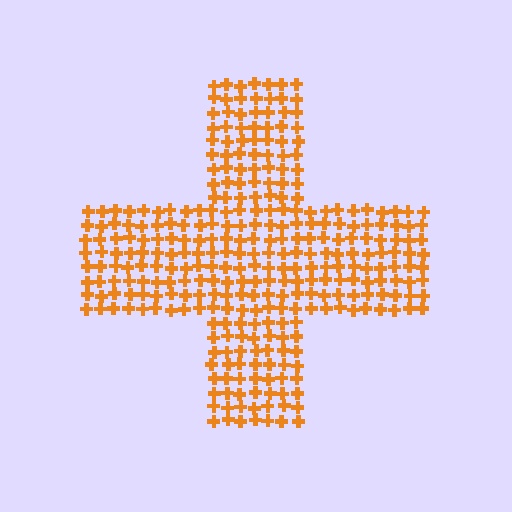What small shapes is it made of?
It is made of small crosses.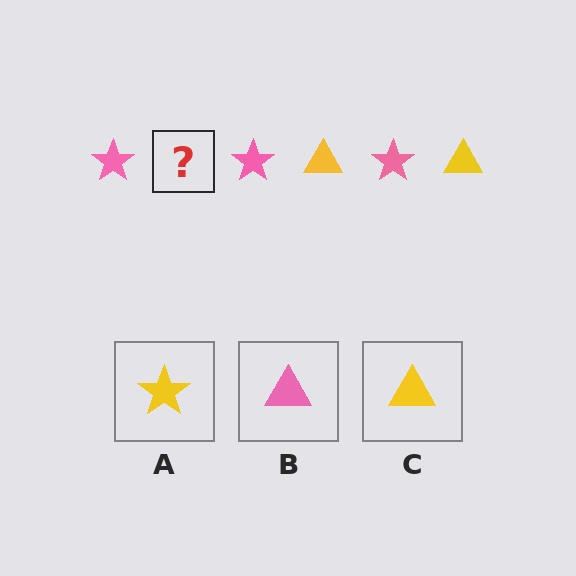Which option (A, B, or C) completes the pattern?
C.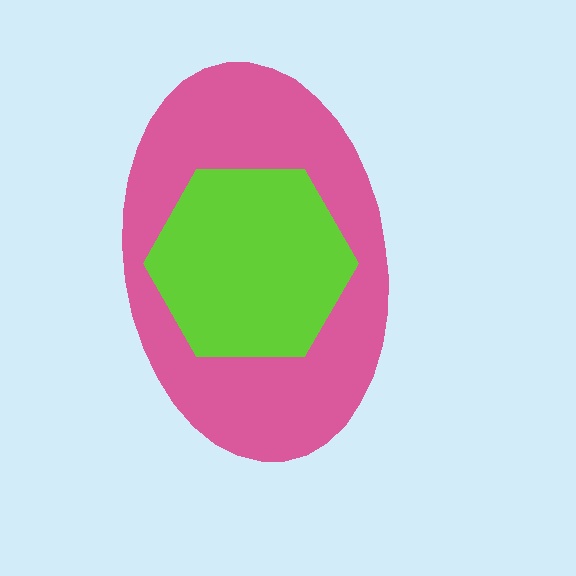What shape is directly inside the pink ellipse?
The lime hexagon.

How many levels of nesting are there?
2.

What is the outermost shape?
The pink ellipse.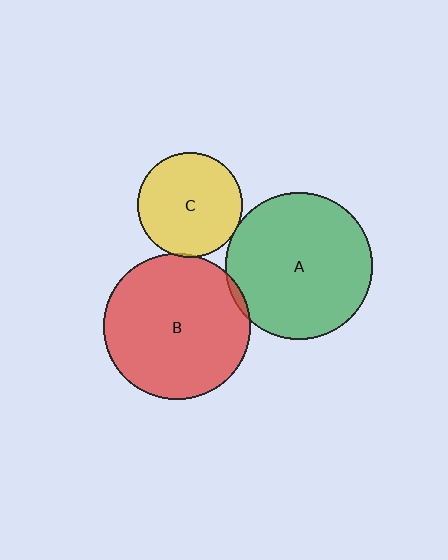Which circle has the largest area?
Circle A (green).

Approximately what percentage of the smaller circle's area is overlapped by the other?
Approximately 5%.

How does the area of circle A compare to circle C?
Approximately 1.9 times.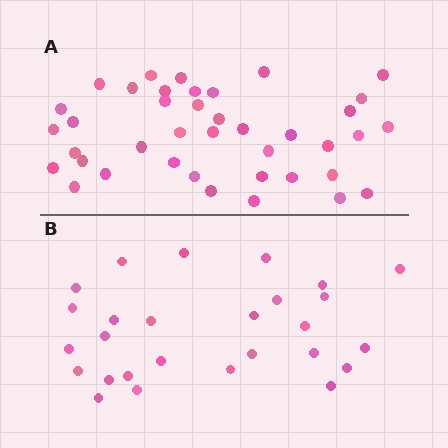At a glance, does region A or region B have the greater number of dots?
Region A (the top region) has more dots.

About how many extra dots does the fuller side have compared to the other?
Region A has approximately 15 more dots than region B.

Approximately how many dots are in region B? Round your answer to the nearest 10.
About 30 dots. (The exact count is 27, which rounds to 30.)